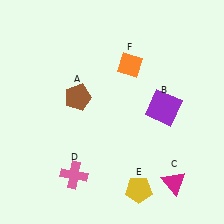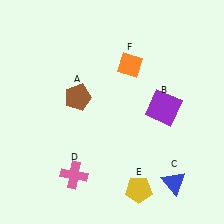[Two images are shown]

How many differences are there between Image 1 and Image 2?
There is 1 difference between the two images.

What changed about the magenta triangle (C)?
In Image 1, C is magenta. In Image 2, it changed to blue.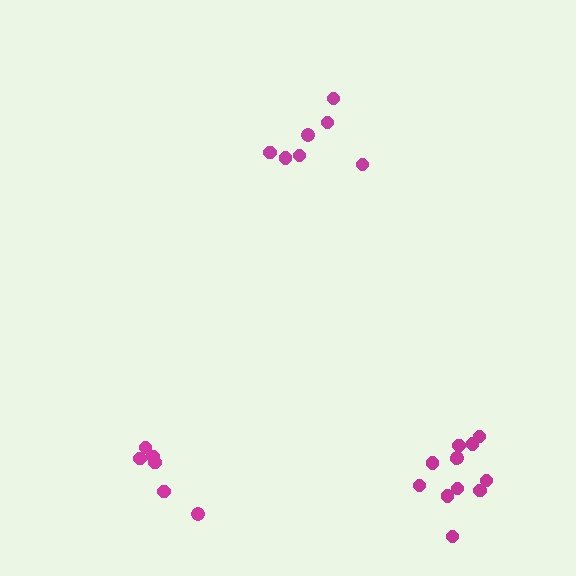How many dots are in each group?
Group 1: 6 dots, Group 2: 7 dots, Group 3: 12 dots (25 total).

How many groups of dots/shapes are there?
There are 3 groups.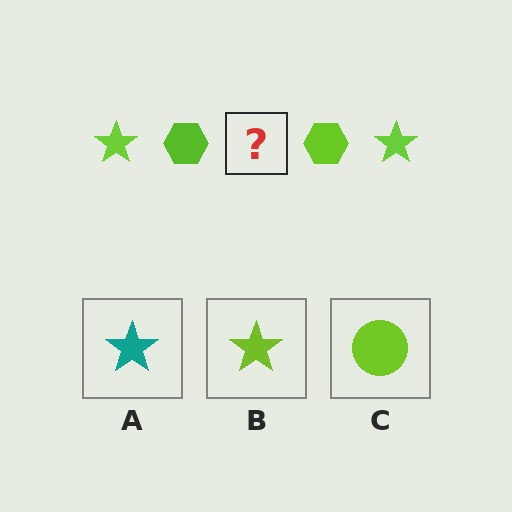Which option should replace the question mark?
Option B.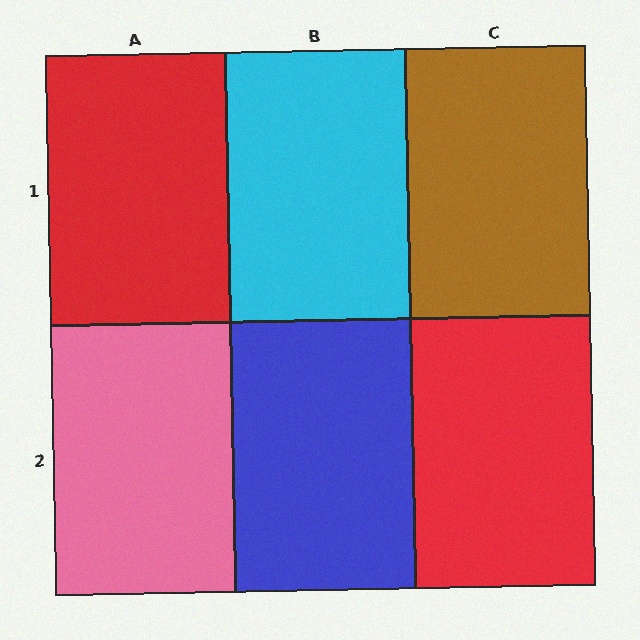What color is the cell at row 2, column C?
Red.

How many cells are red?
2 cells are red.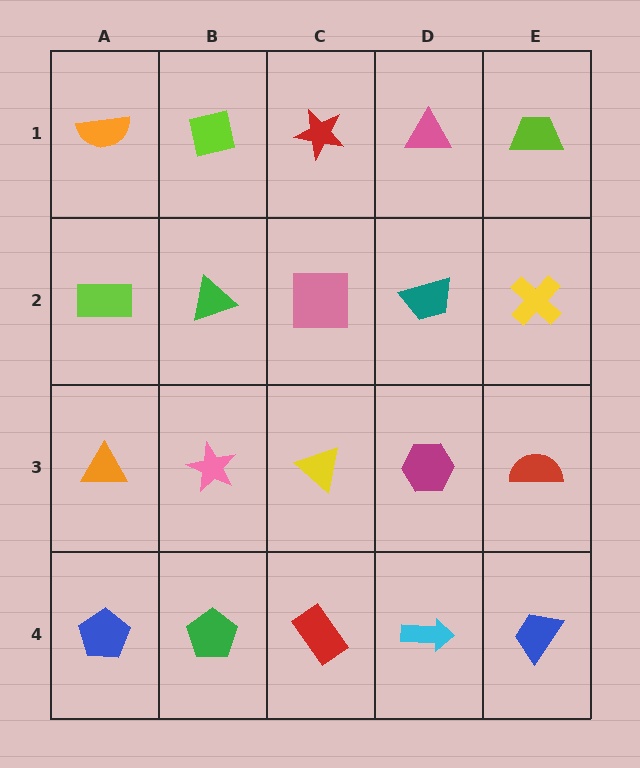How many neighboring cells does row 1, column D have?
3.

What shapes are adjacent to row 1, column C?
A pink square (row 2, column C), a lime square (row 1, column B), a pink triangle (row 1, column D).